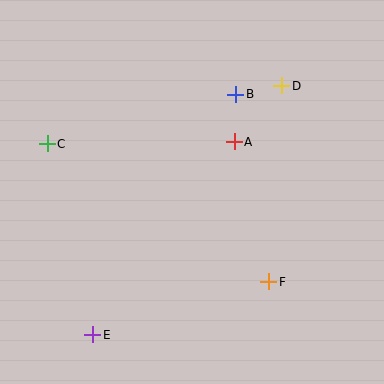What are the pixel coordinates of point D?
Point D is at (282, 86).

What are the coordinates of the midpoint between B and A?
The midpoint between B and A is at (235, 118).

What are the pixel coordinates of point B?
Point B is at (236, 94).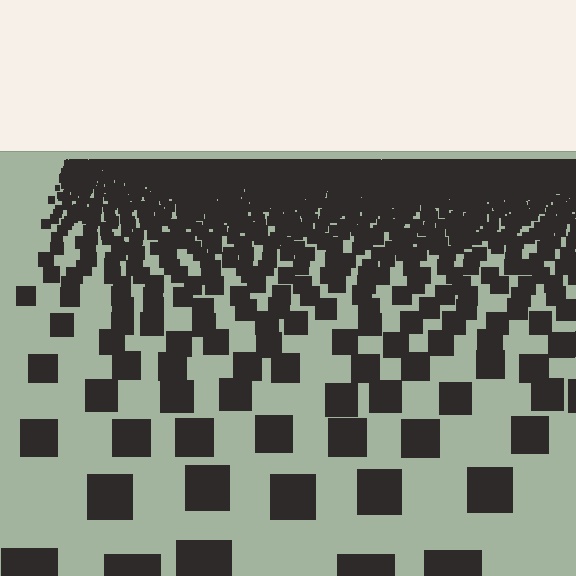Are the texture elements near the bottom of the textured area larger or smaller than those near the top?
Larger. Near the bottom, elements are closer to the viewer and appear at a bigger on-screen size.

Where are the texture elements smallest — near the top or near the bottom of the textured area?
Near the top.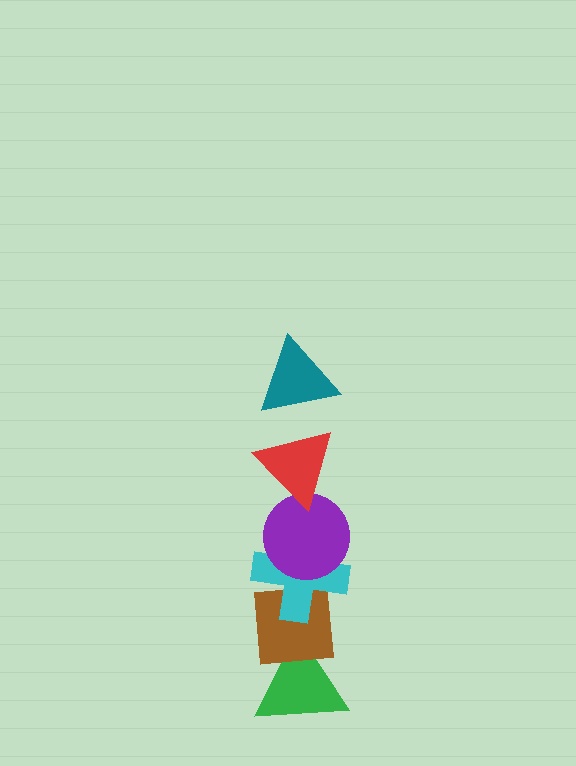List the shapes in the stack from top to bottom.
From top to bottom: the teal triangle, the red triangle, the purple circle, the cyan cross, the brown square, the green triangle.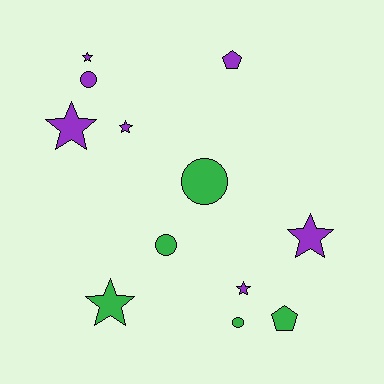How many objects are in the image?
There are 12 objects.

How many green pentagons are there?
There is 1 green pentagon.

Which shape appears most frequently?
Star, with 6 objects.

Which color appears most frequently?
Purple, with 7 objects.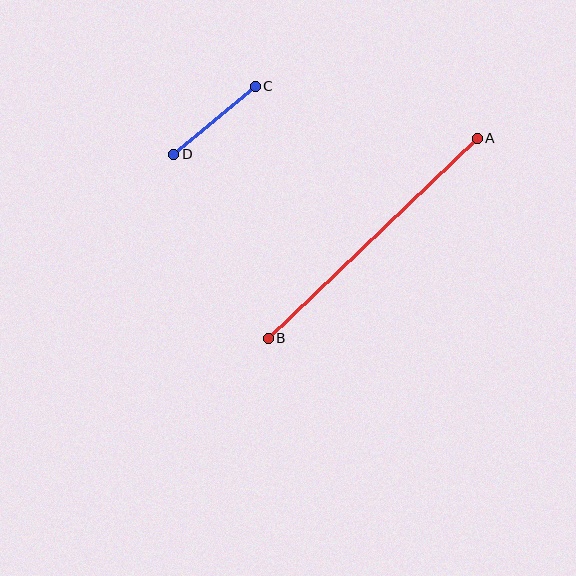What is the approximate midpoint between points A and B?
The midpoint is at approximately (373, 238) pixels.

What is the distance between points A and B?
The distance is approximately 289 pixels.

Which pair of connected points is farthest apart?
Points A and B are farthest apart.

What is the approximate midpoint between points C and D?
The midpoint is at approximately (214, 120) pixels.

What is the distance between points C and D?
The distance is approximately 106 pixels.